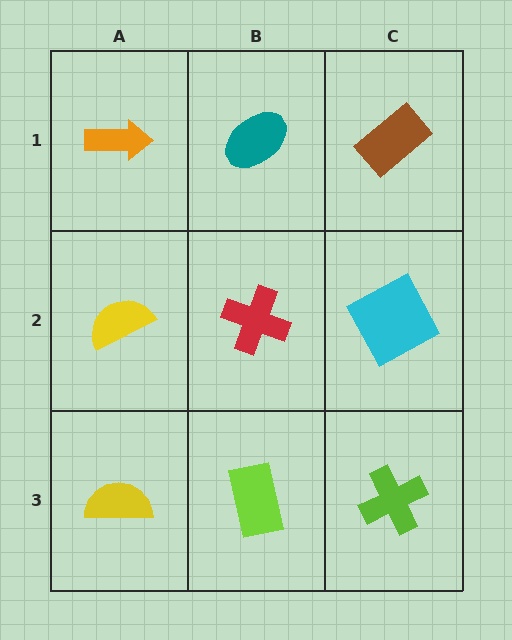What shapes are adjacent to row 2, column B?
A teal ellipse (row 1, column B), a lime rectangle (row 3, column B), a yellow semicircle (row 2, column A), a cyan square (row 2, column C).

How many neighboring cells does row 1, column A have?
2.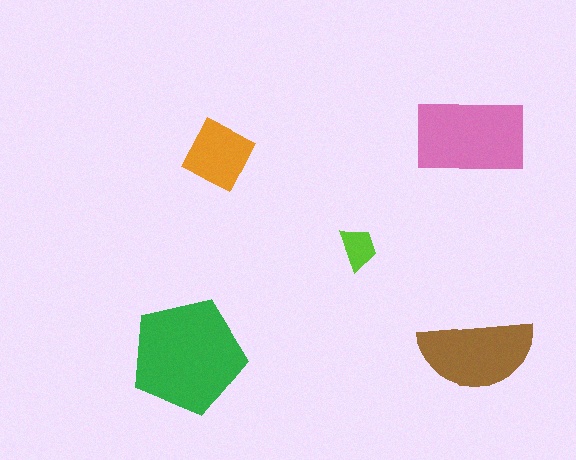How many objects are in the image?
There are 5 objects in the image.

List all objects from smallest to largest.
The lime trapezoid, the orange diamond, the brown semicircle, the pink rectangle, the green pentagon.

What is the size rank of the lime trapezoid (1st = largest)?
5th.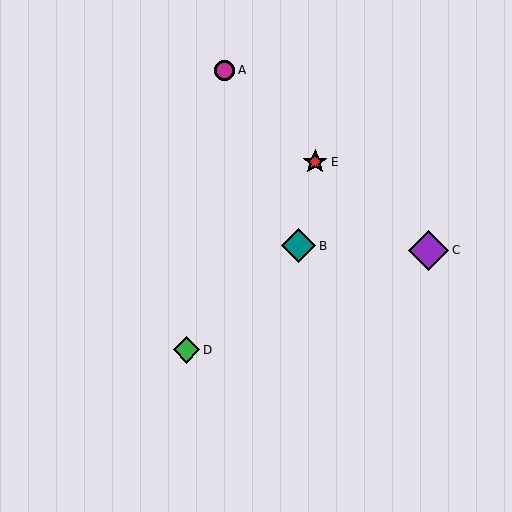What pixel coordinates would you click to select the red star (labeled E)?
Click at (315, 162) to select the red star E.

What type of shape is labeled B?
Shape B is a teal diamond.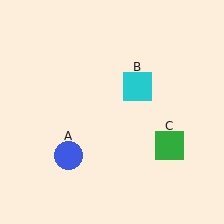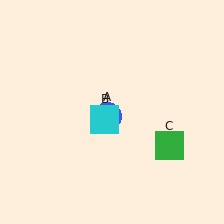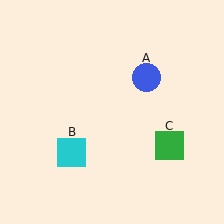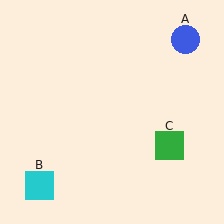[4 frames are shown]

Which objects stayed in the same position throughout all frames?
Green square (object C) remained stationary.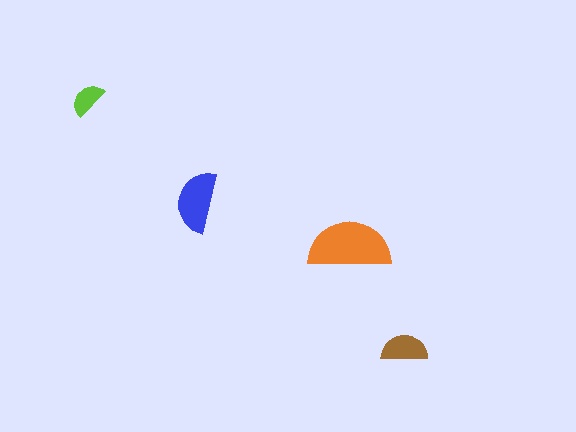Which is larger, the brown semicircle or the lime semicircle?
The brown one.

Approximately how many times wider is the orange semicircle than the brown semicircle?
About 2 times wider.